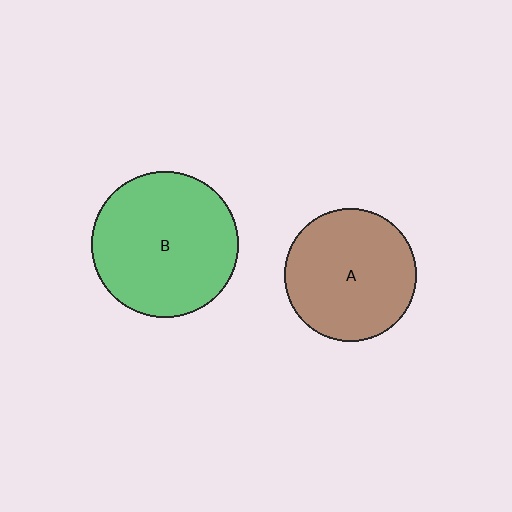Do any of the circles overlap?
No, none of the circles overlap.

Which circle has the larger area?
Circle B (green).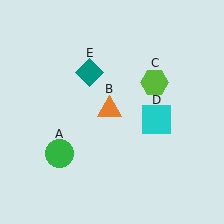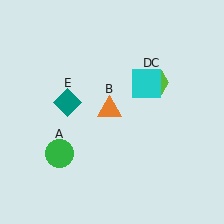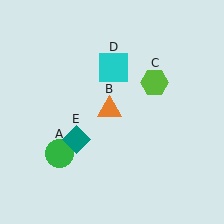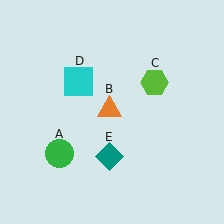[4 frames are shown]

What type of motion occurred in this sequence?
The cyan square (object D), teal diamond (object E) rotated counterclockwise around the center of the scene.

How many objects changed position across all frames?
2 objects changed position: cyan square (object D), teal diamond (object E).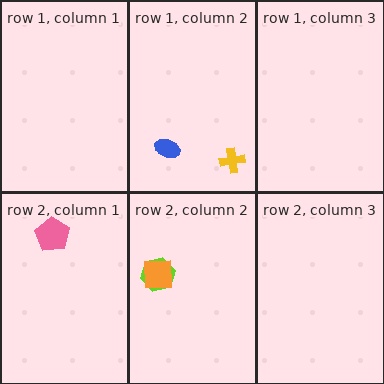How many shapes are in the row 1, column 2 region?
2.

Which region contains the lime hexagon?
The row 2, column 2 region.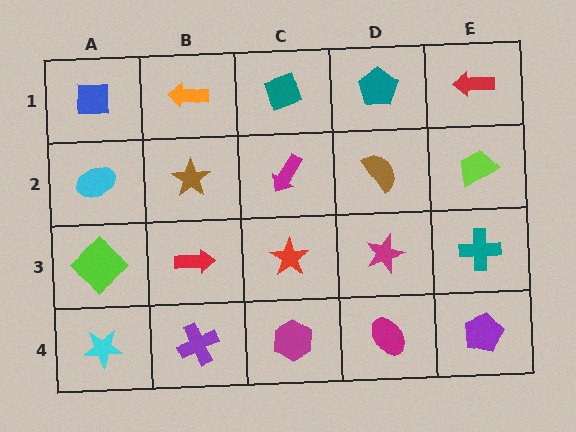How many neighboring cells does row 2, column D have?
4.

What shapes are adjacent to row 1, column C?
A magenta arrow (row 2, column C), an orange arrow (row 1, column B), a teal pentagon (row 1, column D).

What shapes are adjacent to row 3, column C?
A magenta arrow (row 2, column C), a magenta hexagon (row 4, column C), a red arrow (row 3, column B), a magenta star (row 3, column D).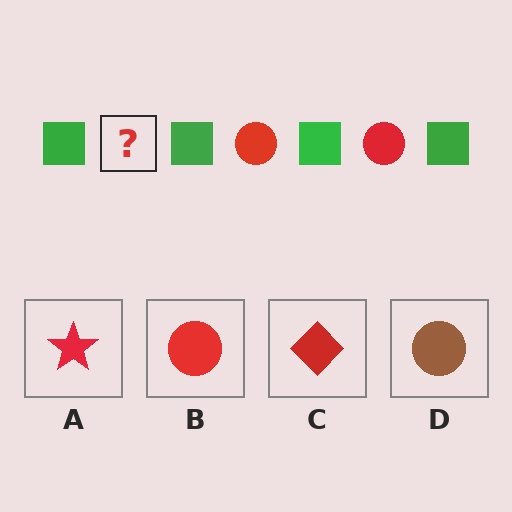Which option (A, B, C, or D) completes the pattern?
B.